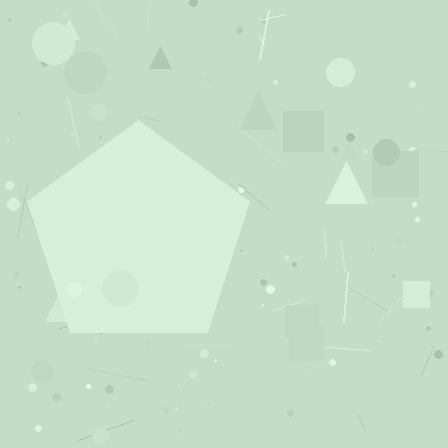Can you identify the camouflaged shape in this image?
The camouflaged shape is a pentagon.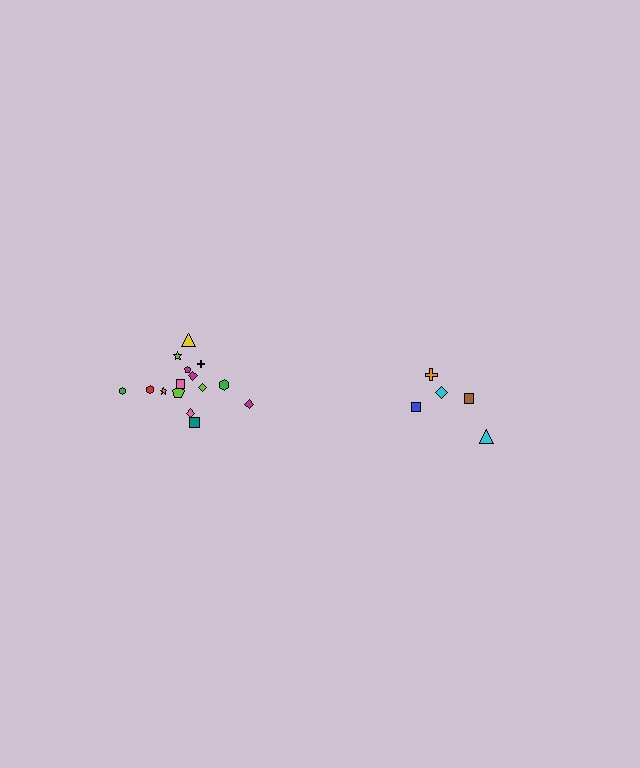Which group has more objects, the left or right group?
The left group.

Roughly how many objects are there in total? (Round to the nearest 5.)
Roughly 20 objects in total.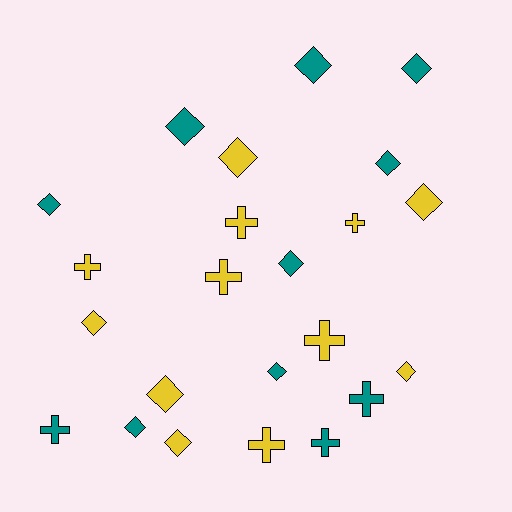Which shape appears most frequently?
Diamond, with 14 objects.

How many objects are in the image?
There are 23 objects.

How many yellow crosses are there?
There are 6 yellow crosses.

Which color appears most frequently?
Yellow, with 12 objects.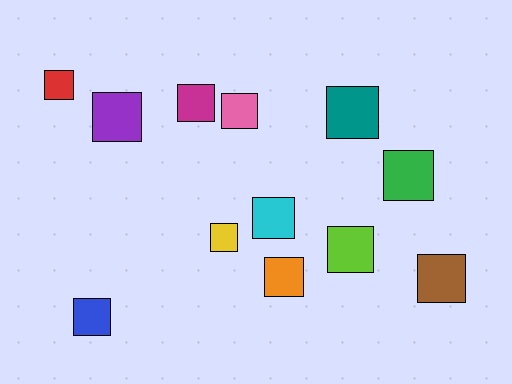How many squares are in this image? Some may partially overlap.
There are 12 squares.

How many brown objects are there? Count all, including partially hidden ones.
There is 1 brown object.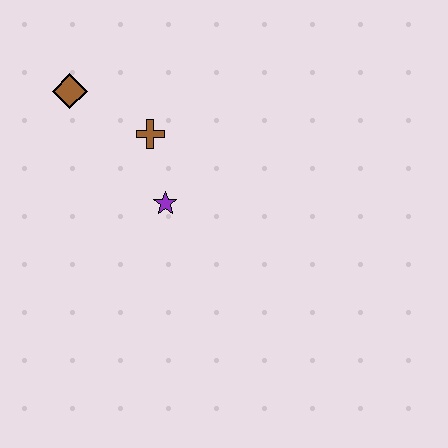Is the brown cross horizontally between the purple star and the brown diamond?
Yes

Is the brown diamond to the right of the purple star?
No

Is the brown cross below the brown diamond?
Yes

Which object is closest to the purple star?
The brown cross is closest to the purple star.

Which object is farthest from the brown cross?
The brown diamond is farthest from the brown cross.